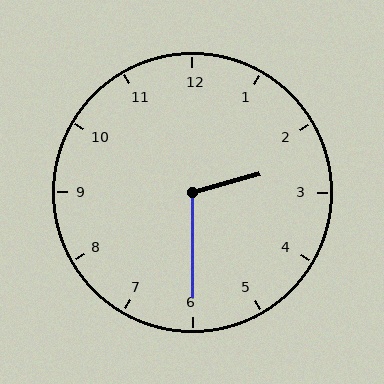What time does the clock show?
2:30.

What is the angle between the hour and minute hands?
Approximately 105 degrees.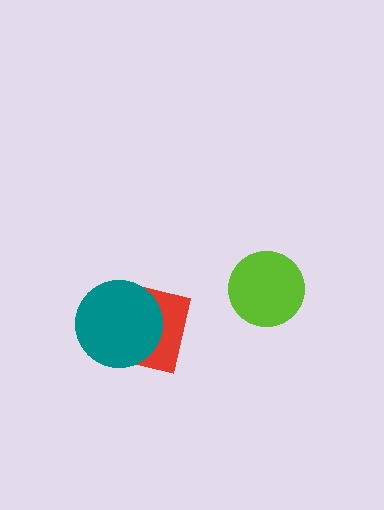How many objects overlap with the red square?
1 object overlaps with the red square.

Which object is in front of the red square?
The teal circle is in front of the red square.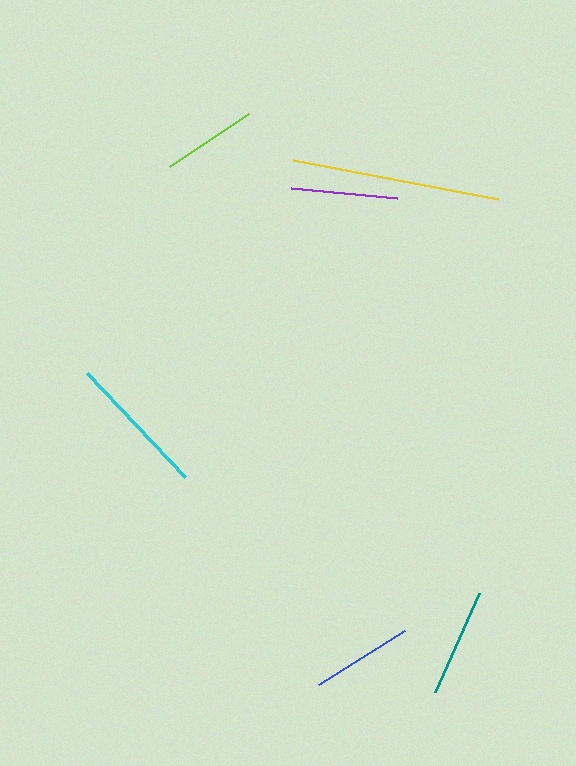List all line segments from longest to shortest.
From longest to shortest: yellow, cyan, teal, purple, blue, lime.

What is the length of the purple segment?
The purple segment is approximately 106 pixels long.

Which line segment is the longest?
The yellow line is the longest at approximately 208 pixels.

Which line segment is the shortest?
The lime line is the shortest at approximately 95 pixels.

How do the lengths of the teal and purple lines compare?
The teal and purple lines are approximately the same length.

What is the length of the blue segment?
The blue segment is approximately 101 pixels long.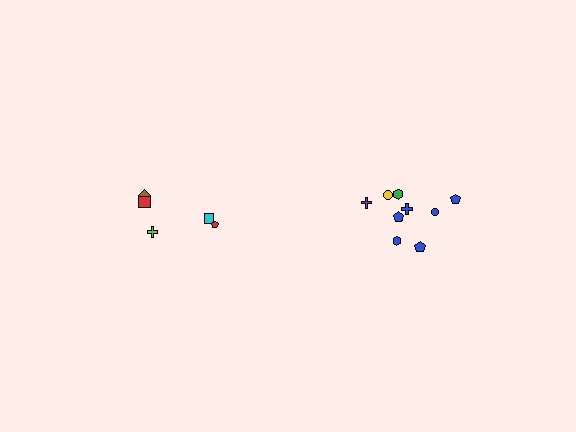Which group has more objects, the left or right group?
The right group.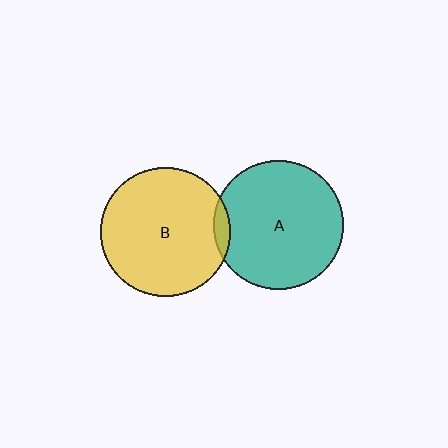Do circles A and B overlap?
Yes.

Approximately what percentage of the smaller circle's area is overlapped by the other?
Approximately 5%.